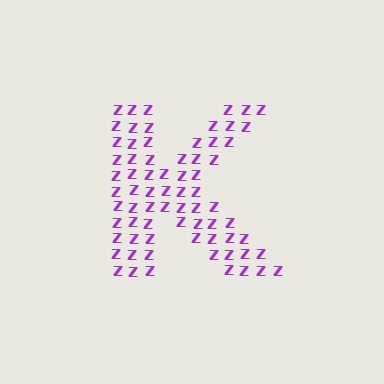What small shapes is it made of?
It is made of small letter Z's.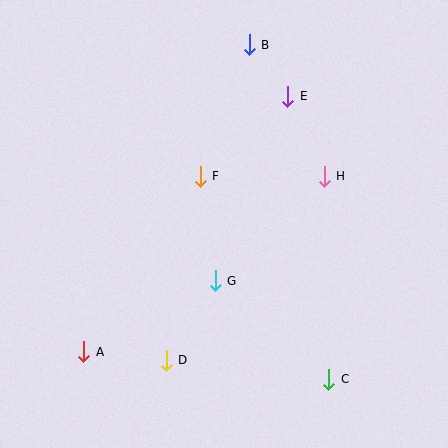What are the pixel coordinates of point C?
Point C is at (329, 379).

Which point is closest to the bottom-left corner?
Point A is closest to the bottom-left corner.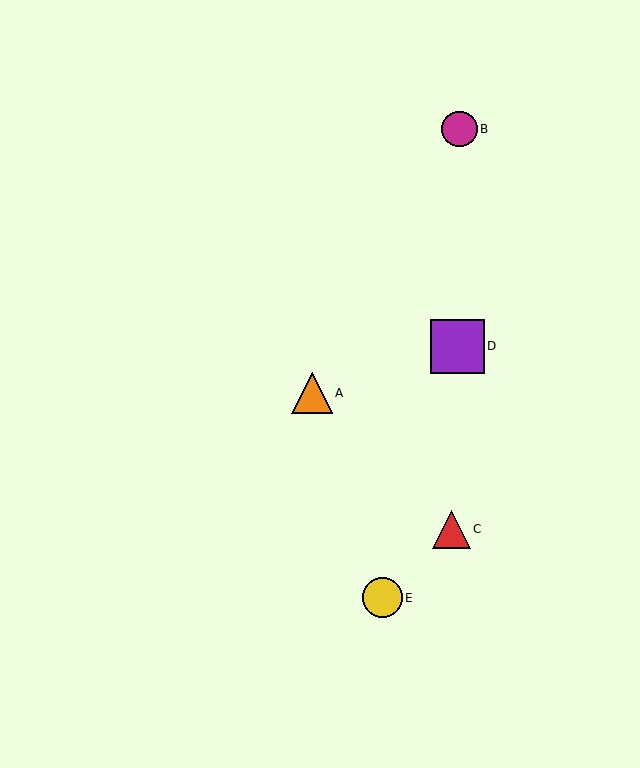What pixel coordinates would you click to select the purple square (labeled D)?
Click at (457, 346) to select the purple square D.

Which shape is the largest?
The purple square (labeled D) is the largest.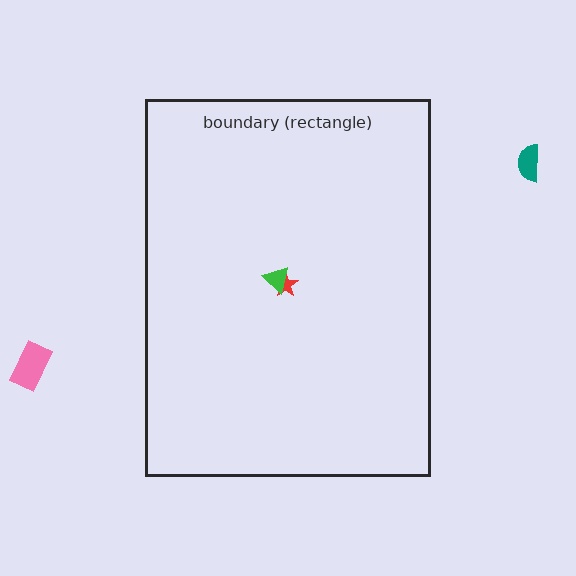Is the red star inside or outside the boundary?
Inside.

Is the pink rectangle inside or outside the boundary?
Outside.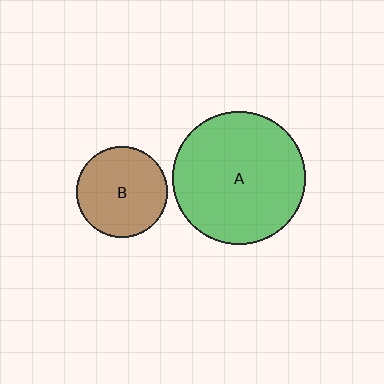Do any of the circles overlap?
No, none of the circles overlap.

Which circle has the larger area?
Circle A (green).